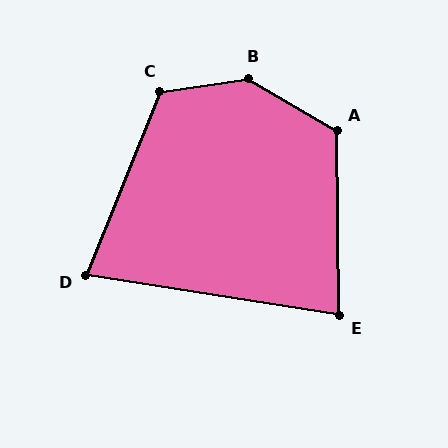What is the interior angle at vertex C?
Approximately 120 degrees (obtuse).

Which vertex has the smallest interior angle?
D, at approximately 77 degrees.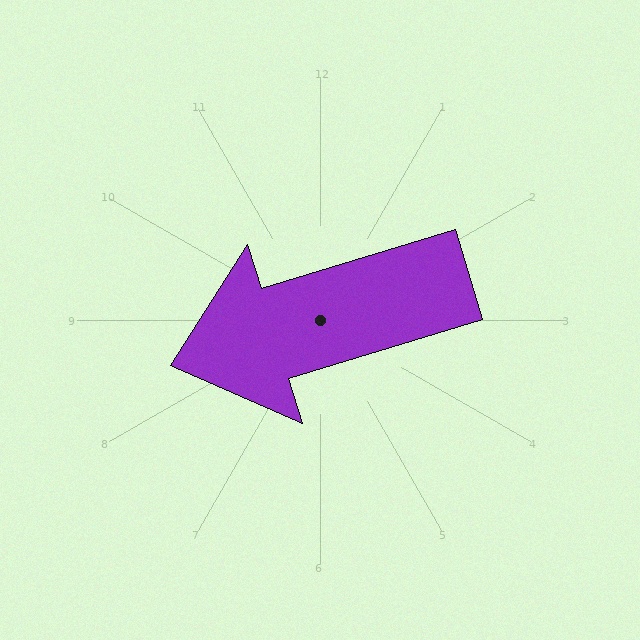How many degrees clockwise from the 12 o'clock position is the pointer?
Approximately 253 degrees.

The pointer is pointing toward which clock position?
Roughly 8 o'clock.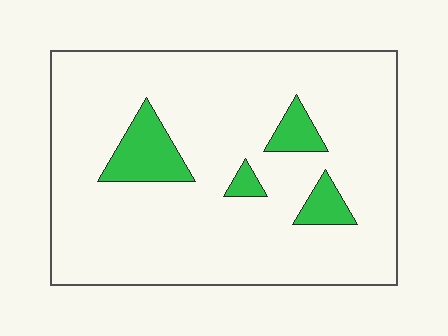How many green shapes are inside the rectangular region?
4.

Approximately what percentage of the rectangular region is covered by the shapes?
Approximately 10%.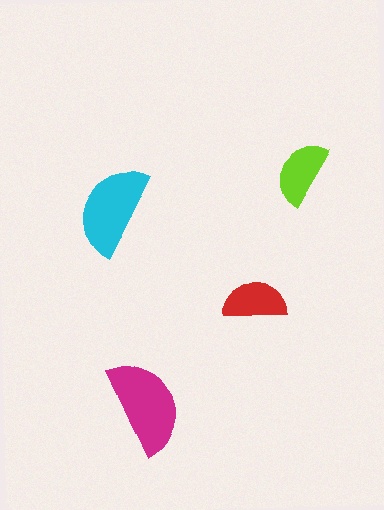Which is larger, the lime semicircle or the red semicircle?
The lime one.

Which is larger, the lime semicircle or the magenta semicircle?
The magenta one.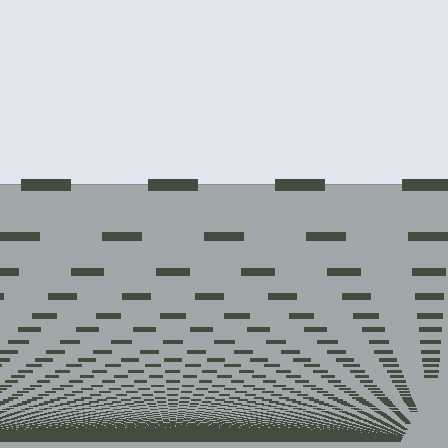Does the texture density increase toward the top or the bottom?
Density increases toward the bottom.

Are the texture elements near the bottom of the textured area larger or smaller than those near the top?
Smaller. The gradient is inverted — elements near the bottom are smaller and denser.